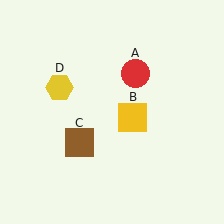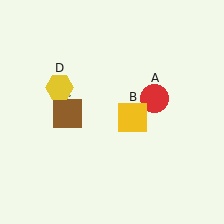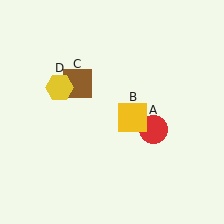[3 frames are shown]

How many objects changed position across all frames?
2 objects changed position: red circle (object A), brown square (object C).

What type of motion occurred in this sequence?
The red circle (object A), brown square (object C) rotated clockwise around the center of the scene.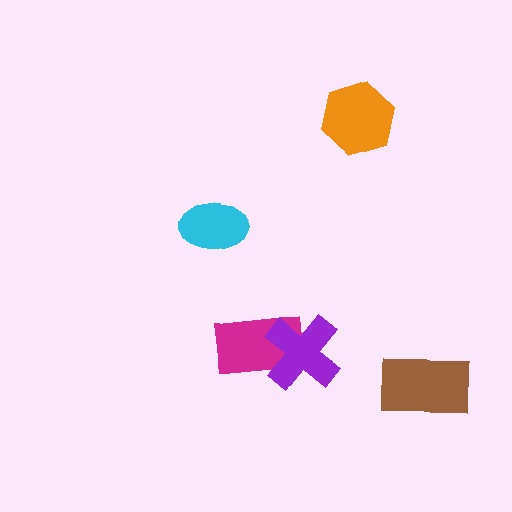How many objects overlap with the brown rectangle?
0 objects overlap with the brown rectangle.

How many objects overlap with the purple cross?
1 object overlaps with the purple cross.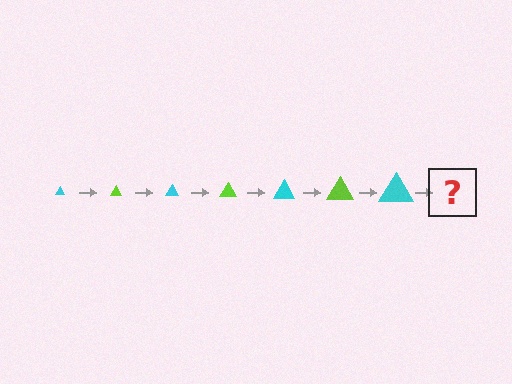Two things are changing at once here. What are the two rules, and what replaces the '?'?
The two rules are that the triangle grows larger each step and the color cycles through cyan and lime. The '?' should be a lime triangle, larger than the previous one.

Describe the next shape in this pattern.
It should be a lime triangle, larger than the previous one.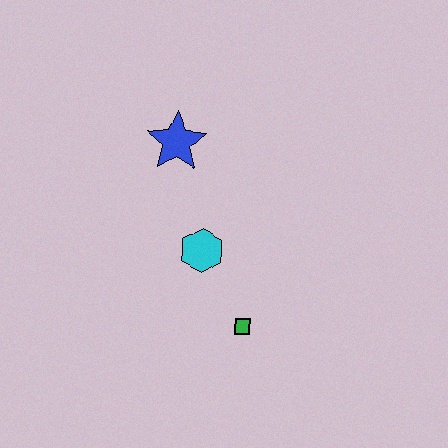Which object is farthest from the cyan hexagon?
The blue star is farthest from the cyan hexagon.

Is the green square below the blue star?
Yes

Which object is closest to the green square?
The cyan hexagon is closest to the green square.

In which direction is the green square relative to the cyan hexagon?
The green square is below the cyan hexagon.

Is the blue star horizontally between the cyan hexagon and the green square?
No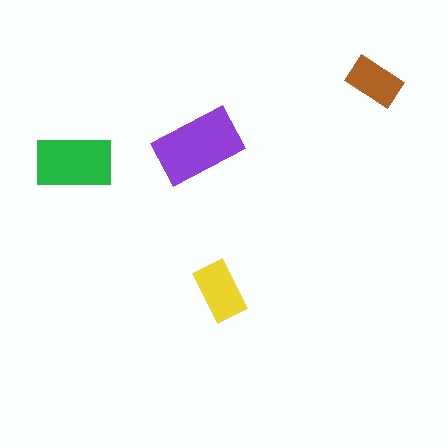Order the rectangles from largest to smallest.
the purple one, the green one, the yellow one, the brown one.